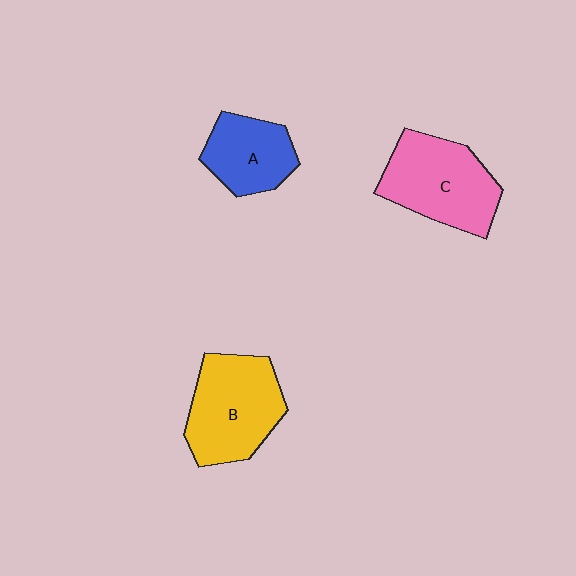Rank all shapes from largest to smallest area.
From largest to smallest: B (yellow), C (pink), A (blue).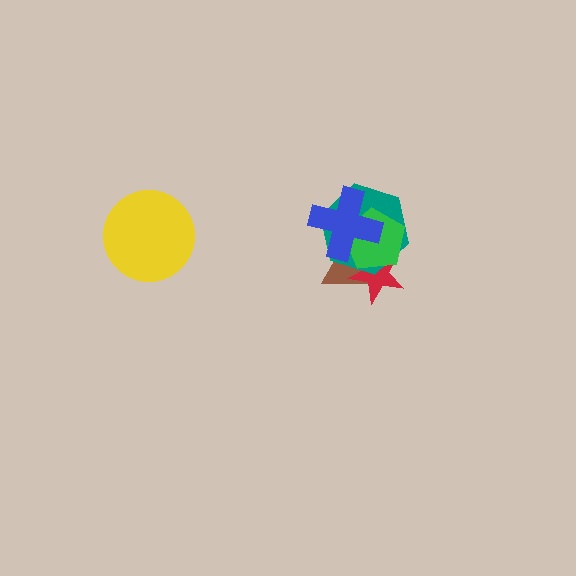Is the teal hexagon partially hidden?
Yes, it is partially covered by another shape.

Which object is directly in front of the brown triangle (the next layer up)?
The red star is directly in front of the brown triangle.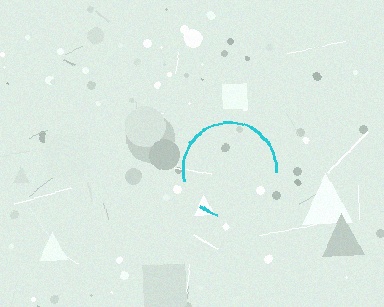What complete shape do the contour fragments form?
The contour fragments form a circle.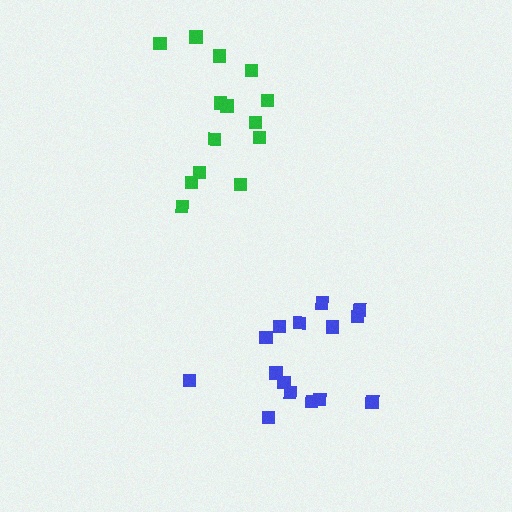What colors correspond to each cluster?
The clusters are colored: green, blue.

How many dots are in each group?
Group 1: 14 dots, Group 2: 15 dots (29 total).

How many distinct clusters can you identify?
There are 2 distinct clusters.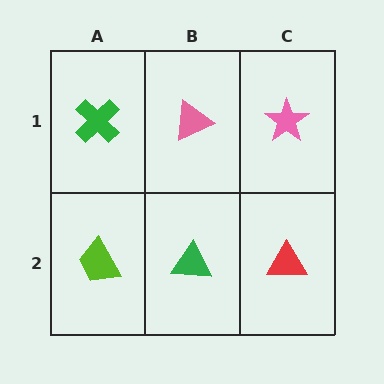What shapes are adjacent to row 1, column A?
A lime trapezoid (row 2, column A), a pink triangle (row 1, column B).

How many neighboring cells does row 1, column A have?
2.